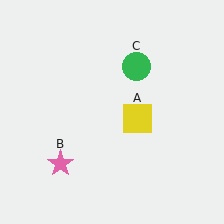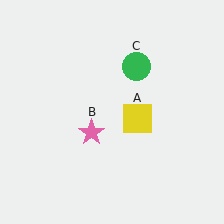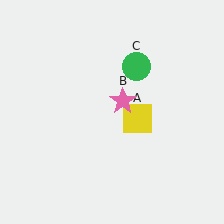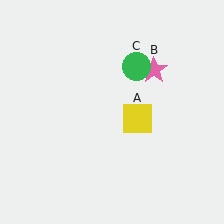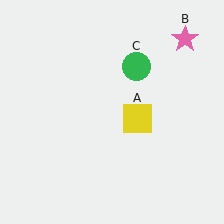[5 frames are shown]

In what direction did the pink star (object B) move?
The pink star (object B) moved up and to the right.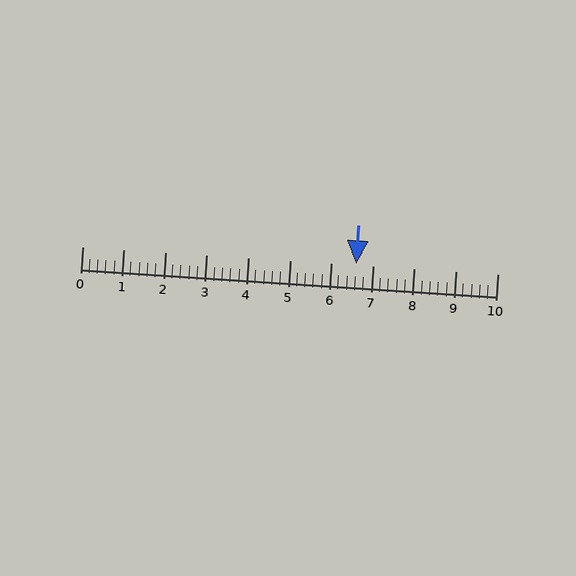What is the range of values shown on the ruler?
The ruler shows values from 0 to 10.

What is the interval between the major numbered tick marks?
The major tick marks are spaced 1 units apart.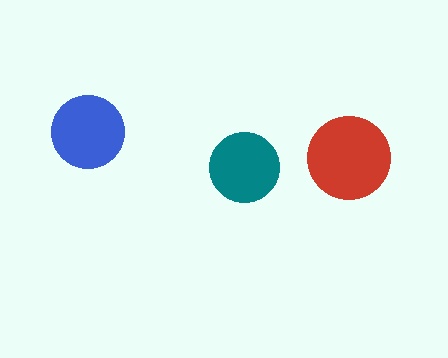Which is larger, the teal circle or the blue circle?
The blue one.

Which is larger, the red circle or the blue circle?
The red one.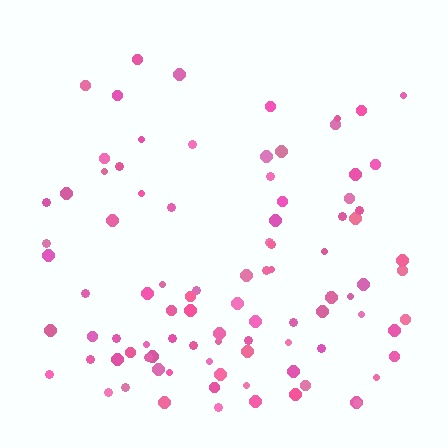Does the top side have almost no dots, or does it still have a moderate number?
Still a moderate number, just noticeably fewer than the bottom.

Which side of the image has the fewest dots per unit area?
The top.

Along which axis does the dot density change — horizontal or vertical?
Vertical.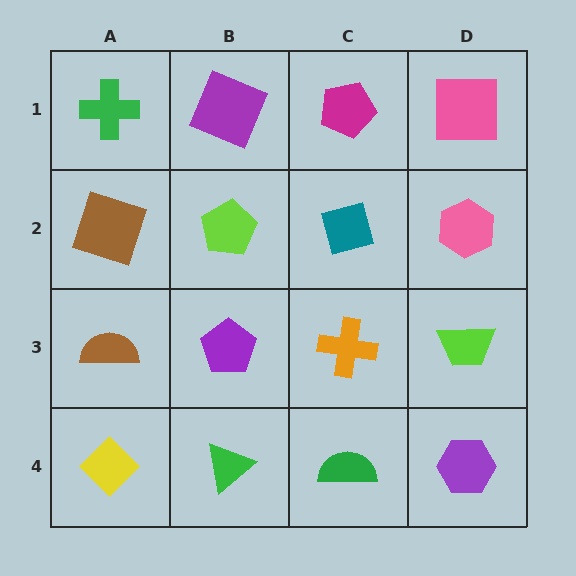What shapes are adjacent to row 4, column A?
A brown semicircle (row 3, column A), a green triangle (row 4, column B).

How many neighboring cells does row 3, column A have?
3.